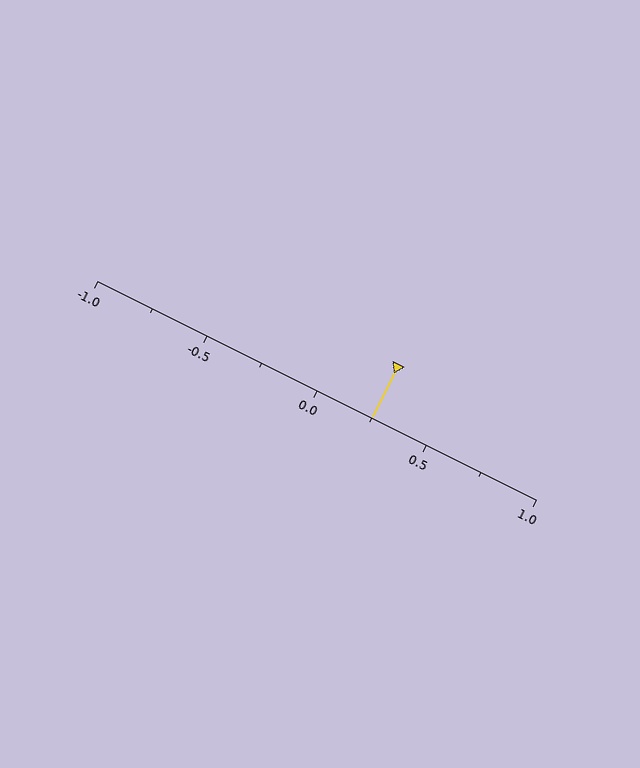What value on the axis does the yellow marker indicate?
The marker indicates approximately 0.25.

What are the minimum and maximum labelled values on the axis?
The axis runs from -1.0 to 1.0.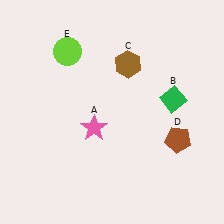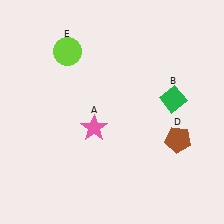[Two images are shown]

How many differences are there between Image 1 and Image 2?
There is 1 difference between the two images.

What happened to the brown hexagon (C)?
The brown hexagon (C) was removed in Image 2. It was in the top-right area of Image 1.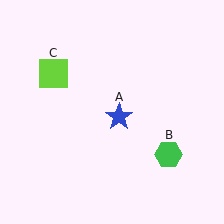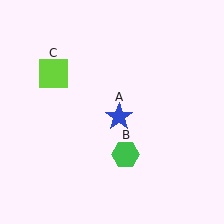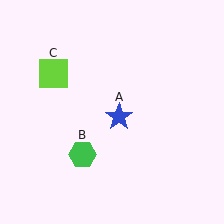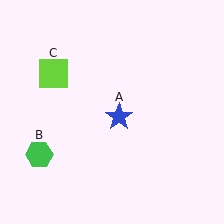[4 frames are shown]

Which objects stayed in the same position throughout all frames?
Blue star (object A) and lime square (object C) remained stationary.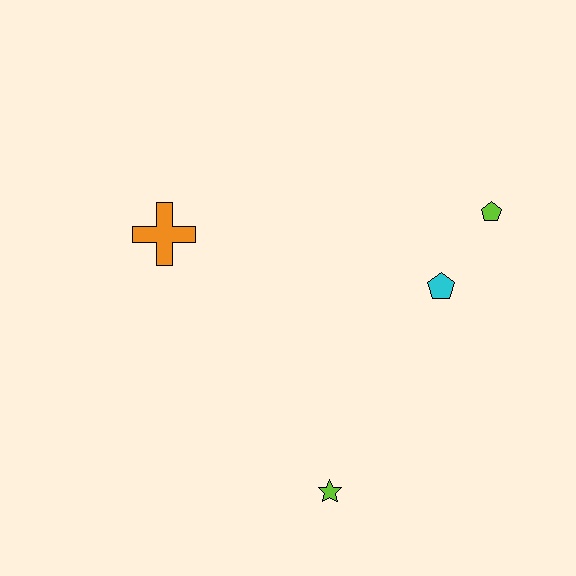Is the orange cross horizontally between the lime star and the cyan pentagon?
No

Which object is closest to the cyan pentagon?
The lime pentagon is closest to the cyan pentagon.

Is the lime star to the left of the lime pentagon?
Yes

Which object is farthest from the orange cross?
The lime pentagon is farthest from the orange cross.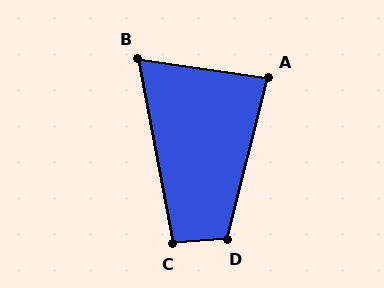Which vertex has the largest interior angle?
D, at approximately 109 degrees.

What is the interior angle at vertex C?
Approximately 96 degrees (obtuse).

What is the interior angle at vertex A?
Approximately 84 degrees (acute).